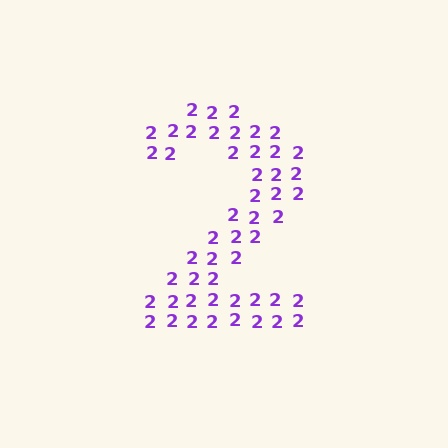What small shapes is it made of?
It is made of small digit 2's.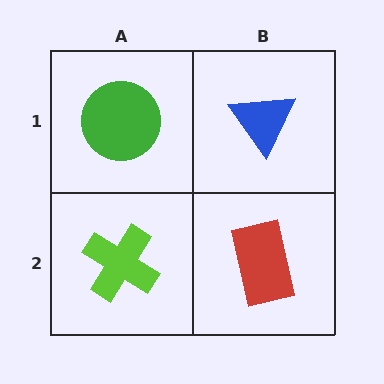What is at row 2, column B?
A red rectangle.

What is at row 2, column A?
A lime cross.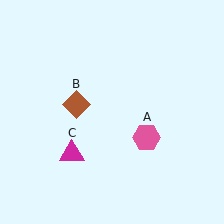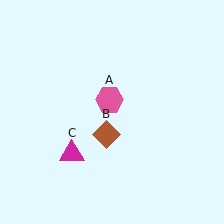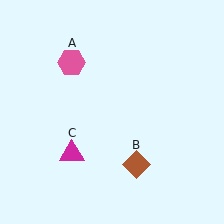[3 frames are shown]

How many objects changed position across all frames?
2 objects changed position: pink hexagon (object A), brown diamond (object B).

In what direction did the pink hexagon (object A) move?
The pink hexagon (object A) moved up and to the left.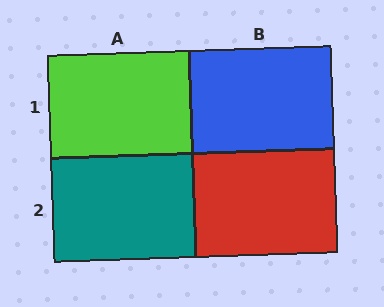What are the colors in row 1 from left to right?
Lime, blue.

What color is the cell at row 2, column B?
Red.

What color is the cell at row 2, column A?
Teal.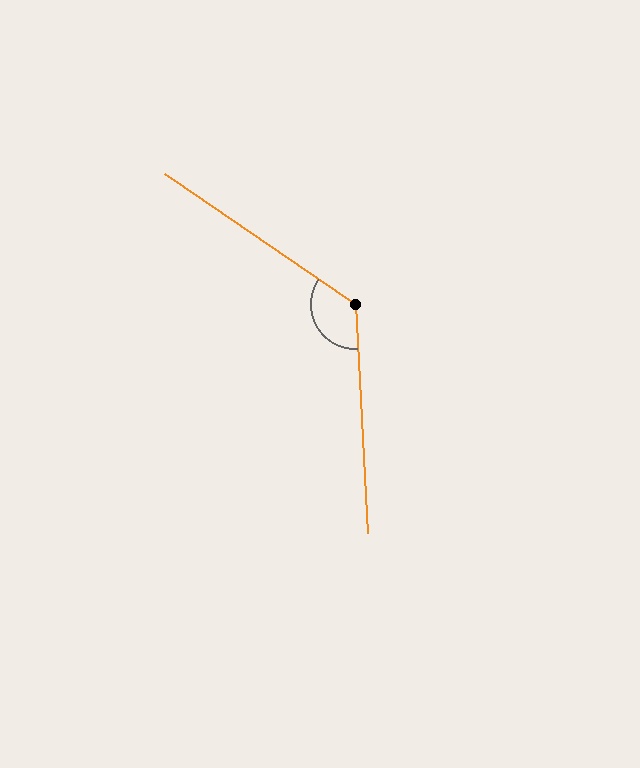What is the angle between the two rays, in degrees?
Approximately 128 degrees.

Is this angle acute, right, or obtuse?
It is obtuse.